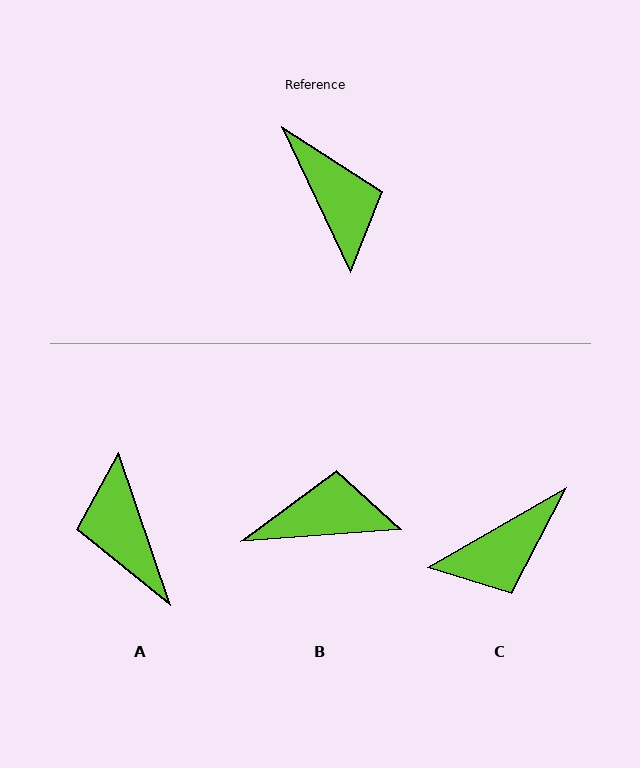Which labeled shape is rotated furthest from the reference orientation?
A, about 174 degrees away.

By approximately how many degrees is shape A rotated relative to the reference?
Approximately 174 degrees counter-clockwise.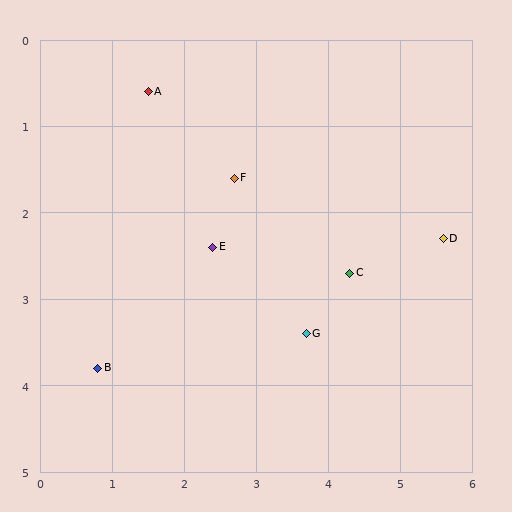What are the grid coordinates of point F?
Point F is at approximately (2.7, 1.6).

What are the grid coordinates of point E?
Point E is at approximately (2.4, 2.4).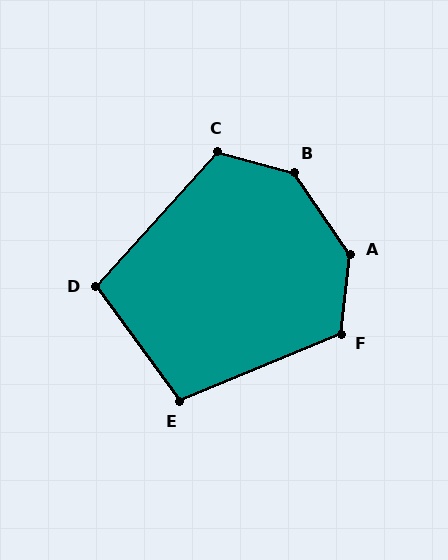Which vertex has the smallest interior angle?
D, at approximately 102 degrees.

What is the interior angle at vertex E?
Approximately 104 degrees (obtuse).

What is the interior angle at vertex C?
Approximately 117 degrees (obtuse).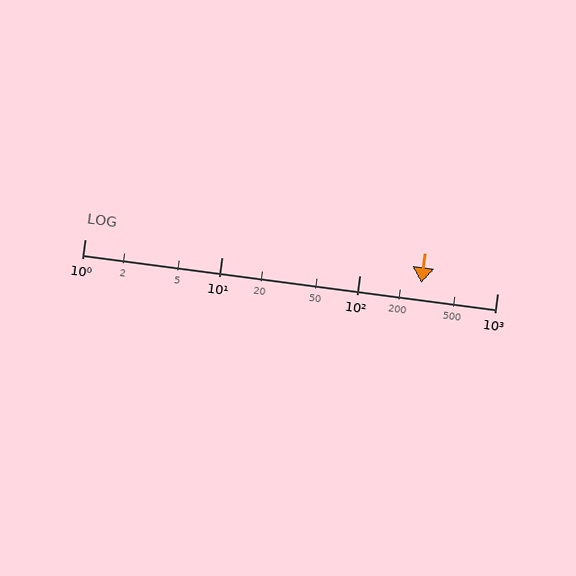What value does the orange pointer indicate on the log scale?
The pointer indicates approximately 280.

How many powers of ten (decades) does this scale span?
The scale spans 3 decades, from 1 to 1000.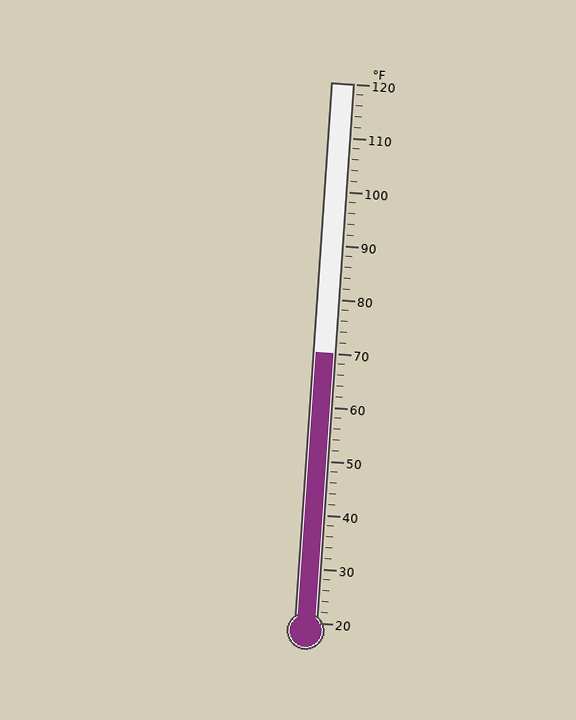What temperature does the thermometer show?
The thermometer shows approximately 70°F.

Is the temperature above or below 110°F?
The temperature is below 110°F.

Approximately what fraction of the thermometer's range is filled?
The thermometer is filled to approximately 50% of its range.